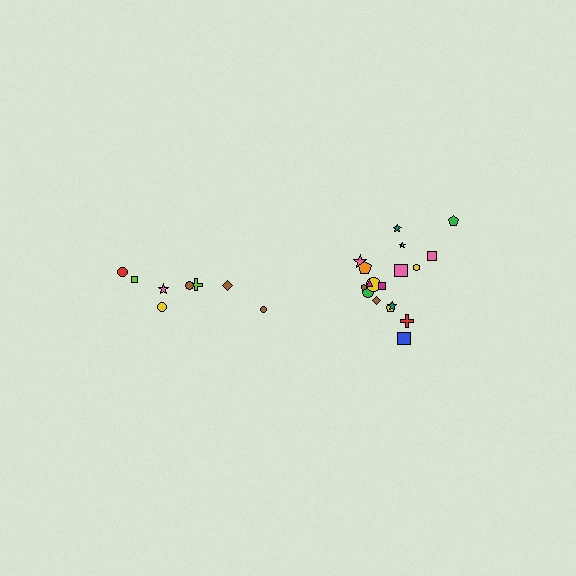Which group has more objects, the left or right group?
The right group.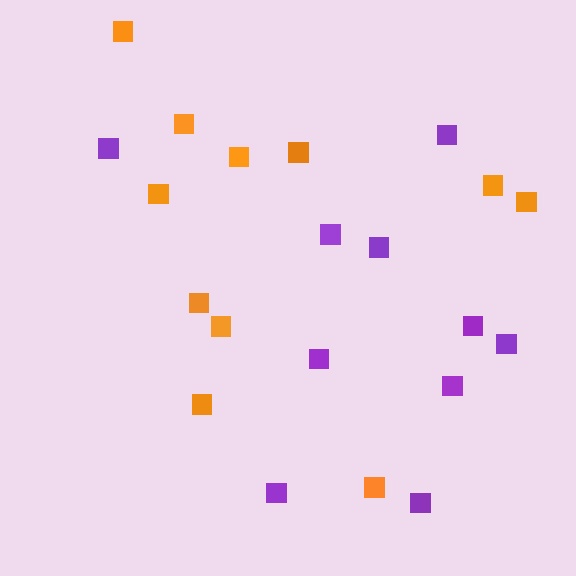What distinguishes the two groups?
There are 2 groups: one group of purple squares (10) and one group of orange squares (11).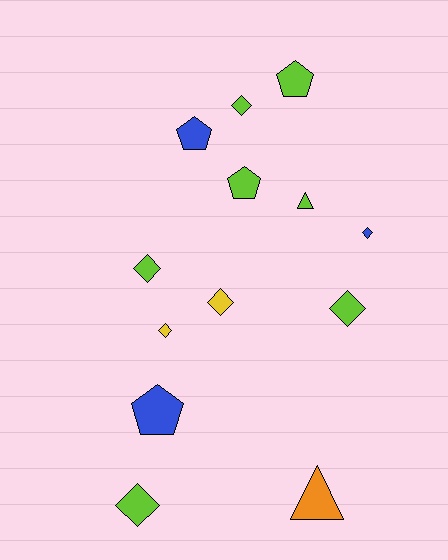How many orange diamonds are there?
There are no orange diamonds.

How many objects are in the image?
There are 13 objects.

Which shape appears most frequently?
Diamond, with 7 objects.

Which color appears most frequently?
Lime, with 7 objects.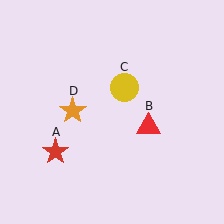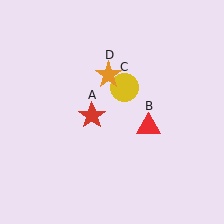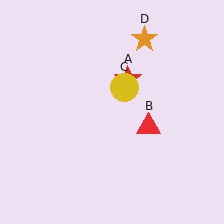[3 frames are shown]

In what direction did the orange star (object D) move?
The orange star (object D) moved up and to the right.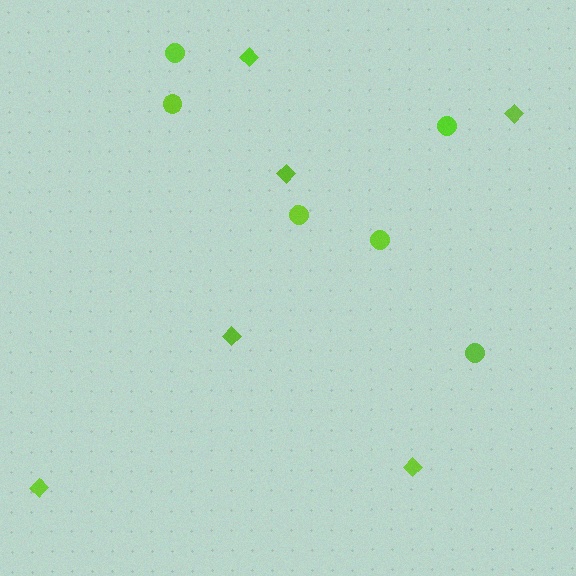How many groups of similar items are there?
There are 2 groups: one group of circles (6) and one group of diamonds (6).